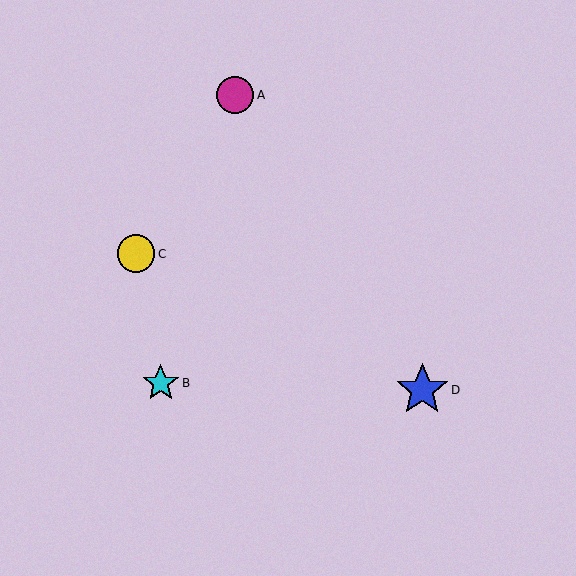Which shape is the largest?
The blue star (labeled D) is the largest.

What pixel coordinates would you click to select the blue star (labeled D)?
Click at (422, 390) to select the blue star D.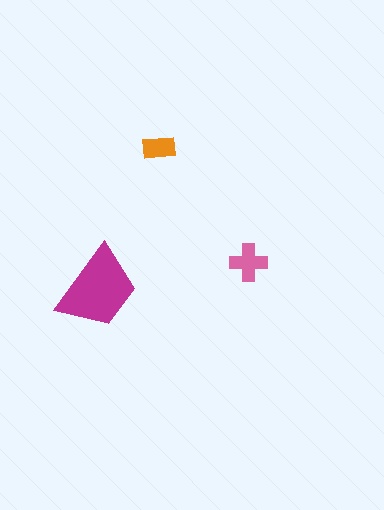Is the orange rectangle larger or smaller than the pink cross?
Smaller.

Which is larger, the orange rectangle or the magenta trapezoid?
The magenta trapezoid.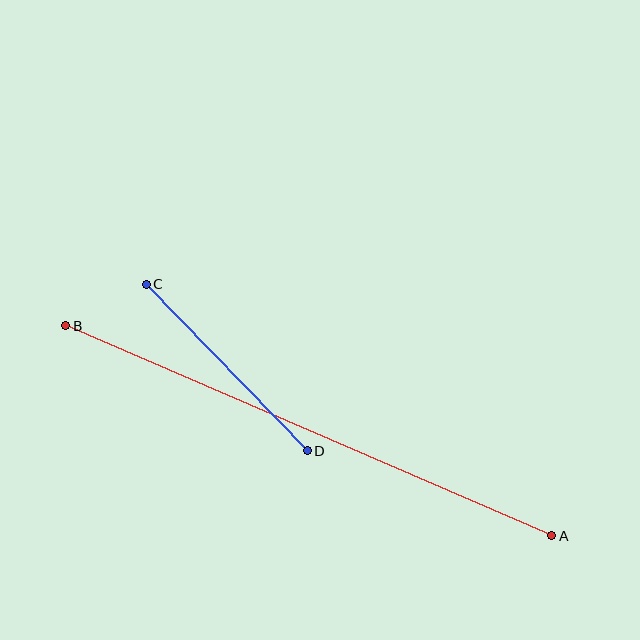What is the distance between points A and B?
The distance is approximately 529 pixels.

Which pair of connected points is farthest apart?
Points A and B are farthest apart.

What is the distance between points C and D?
The distance is approximately 232 pixels.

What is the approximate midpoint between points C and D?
The midpoint is at approximately (227, 368) pixels.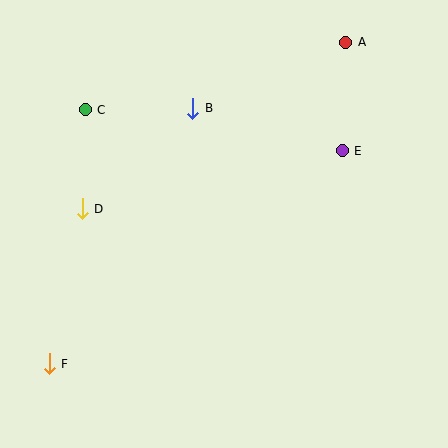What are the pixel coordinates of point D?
Point D is at (82, 209).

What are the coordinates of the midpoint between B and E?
The midpoint between B and E is at (267, 129).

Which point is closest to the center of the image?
Point B at (193, 108) is closest to the center.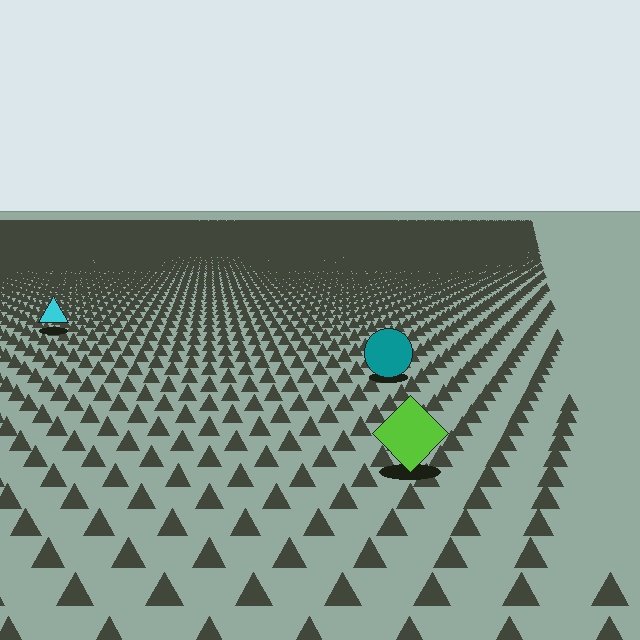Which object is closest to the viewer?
The lime diamond is closest. The texture marks near it are larger and more spread out.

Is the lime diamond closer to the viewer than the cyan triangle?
Yes. The lime diamond is closer — you can tell from the texture gradient: the ground texture is coarser near it.